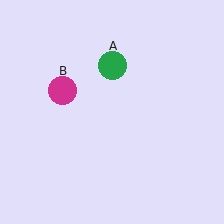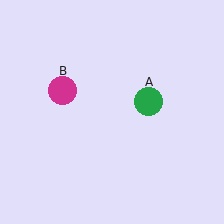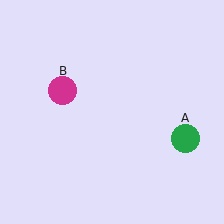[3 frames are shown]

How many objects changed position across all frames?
1 object changed position: green circle (object A).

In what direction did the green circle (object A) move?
The green circle (object A) moved down and to the right.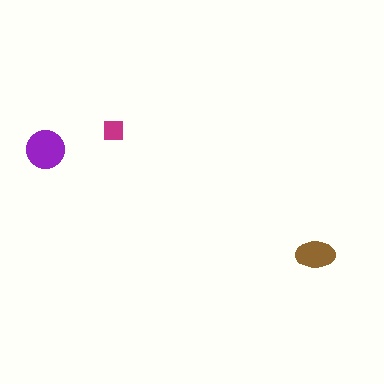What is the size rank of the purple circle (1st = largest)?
1st.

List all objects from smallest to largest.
The magenta square, the brown ellipse, the purple circle.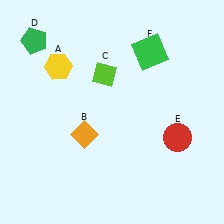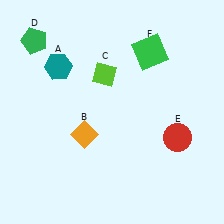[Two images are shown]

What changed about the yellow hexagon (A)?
In Image 1, A is yellow. In Image 2, it changed to teal.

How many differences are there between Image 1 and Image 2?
There is 1 difference between the two images.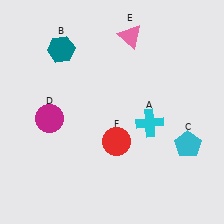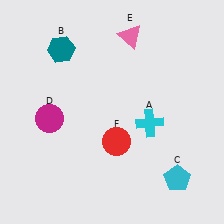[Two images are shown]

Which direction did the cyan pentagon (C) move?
The cyan pentagon (C) moved down.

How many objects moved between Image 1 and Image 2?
1 object moved between the two images.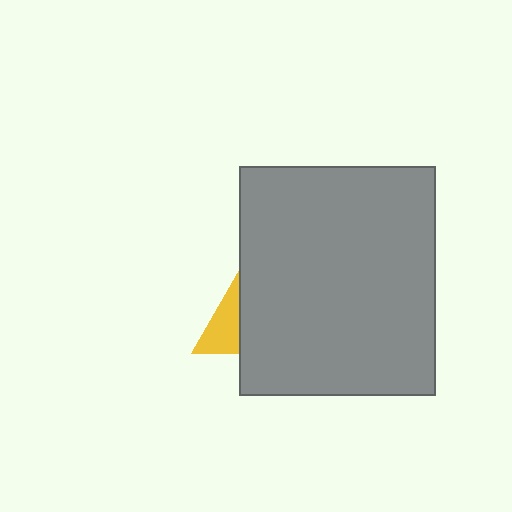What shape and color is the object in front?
The object in front is a gray rectangle.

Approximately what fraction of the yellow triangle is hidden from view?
Roughly 64% of the yellow triangle is hidden behind the gray rectangle.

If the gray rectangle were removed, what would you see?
You would see the complete yellow triangle.